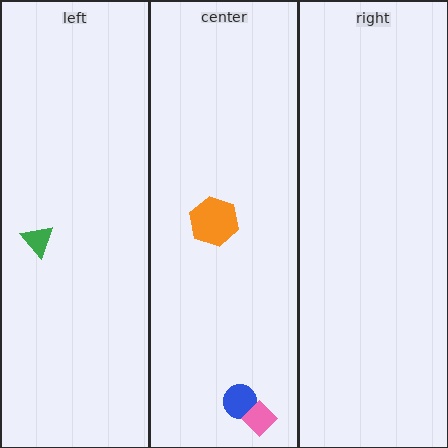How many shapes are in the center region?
3.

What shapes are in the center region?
The orange hexagon, the blue circle, the pink diamond.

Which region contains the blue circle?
The center region.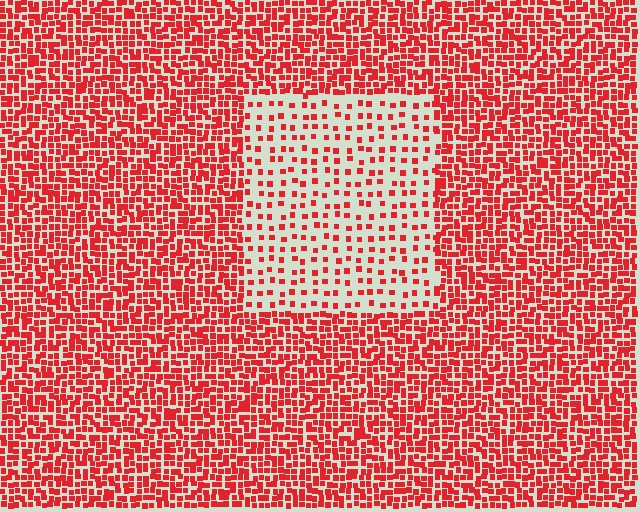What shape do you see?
I see a rectangle.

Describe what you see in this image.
The image contains small red elements arranged at two different densities. A rectangle-shaped region is visible where the elements are less densely packed than the surrounding area.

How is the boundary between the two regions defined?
The boundary is defined by a change in element density (approximately 2.7x ratio). All elements are the same color, size, and shape.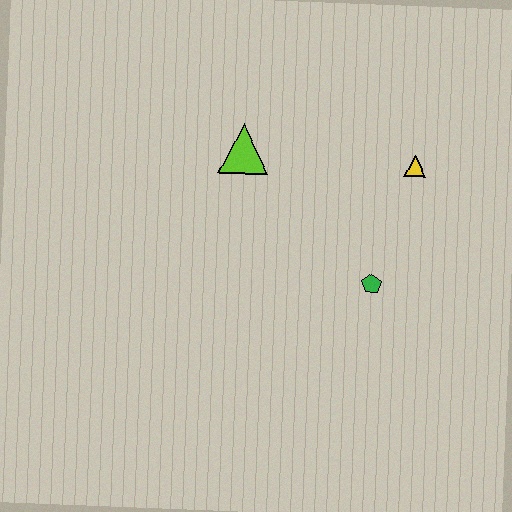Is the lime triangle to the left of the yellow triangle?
Yes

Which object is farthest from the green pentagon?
The lime triangle is farthest from the green pentagon.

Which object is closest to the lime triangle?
The yellow triangle is closest to the lime triangle.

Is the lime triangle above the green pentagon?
Yes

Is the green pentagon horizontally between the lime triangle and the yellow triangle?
Yes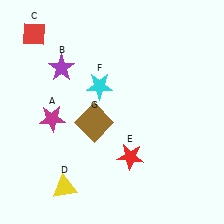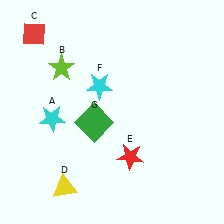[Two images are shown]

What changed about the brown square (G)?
In Image 1, G is brown. In Image 2, it changed to green.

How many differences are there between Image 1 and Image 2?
There are 3 differences between the two images.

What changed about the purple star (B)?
In Image 1, B is purple. In Image 2, it changed to lime.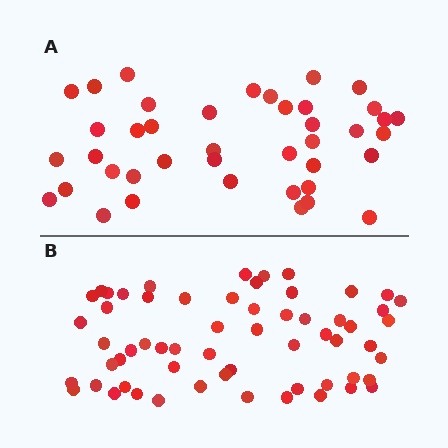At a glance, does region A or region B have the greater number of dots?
Region B (the bottom region) has more dots.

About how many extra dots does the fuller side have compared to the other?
Region B has approximately 20 more dots than region A.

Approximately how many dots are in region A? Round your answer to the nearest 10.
About 40 dots. (The exact count is 41, which rounds to 40.)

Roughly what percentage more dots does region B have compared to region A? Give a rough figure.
About 45% more.